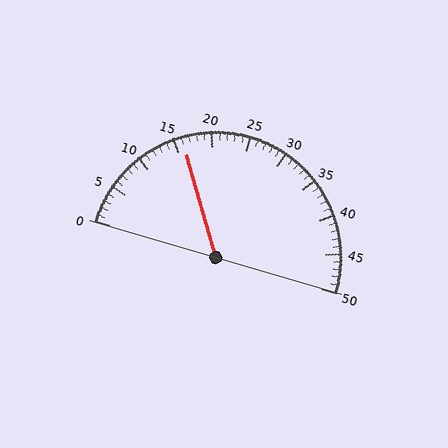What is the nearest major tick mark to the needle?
The nearest major tick mark is 15.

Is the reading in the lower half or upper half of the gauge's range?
The reading is in the lower half of the range (0 to 50).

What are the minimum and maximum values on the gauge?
The gauge ranges from 0 to 50.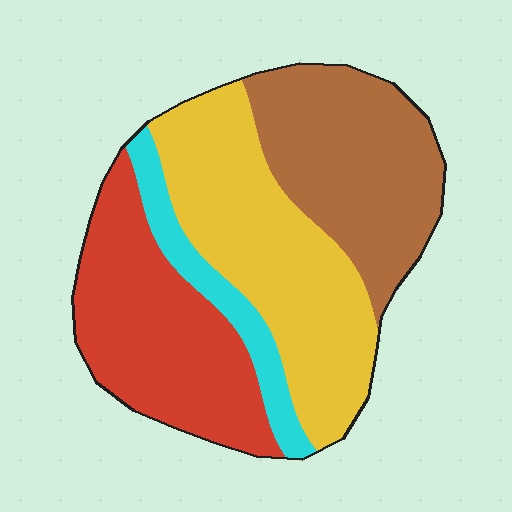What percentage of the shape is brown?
Brown covers roughly 30% of the shape.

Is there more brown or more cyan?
Brown.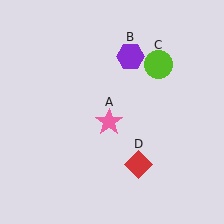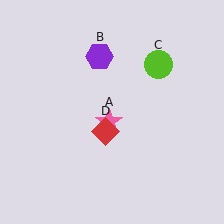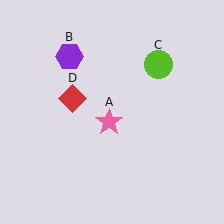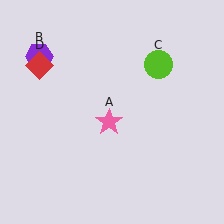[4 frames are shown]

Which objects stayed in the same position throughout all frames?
Pink star (object A) and lime circle (object C) remained stationary.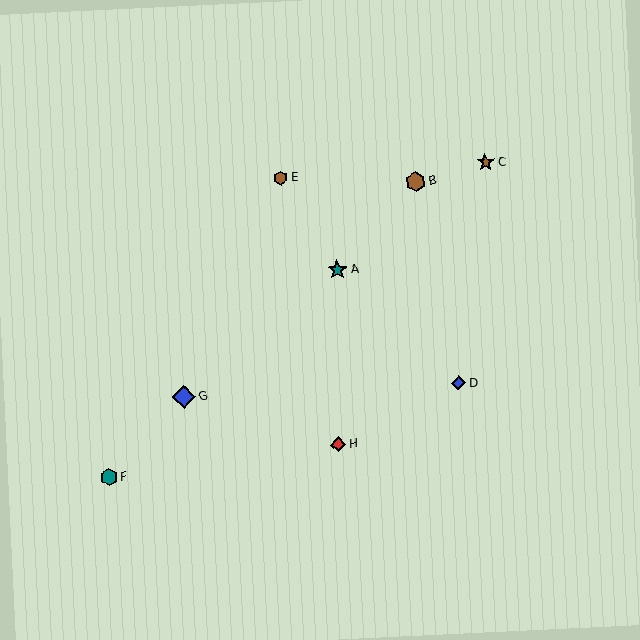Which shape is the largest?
The blue diamond (labeled G) is the largest.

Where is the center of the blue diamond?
The center of the blue diamond is at (184, 397).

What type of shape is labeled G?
Shape G is a blue diamond.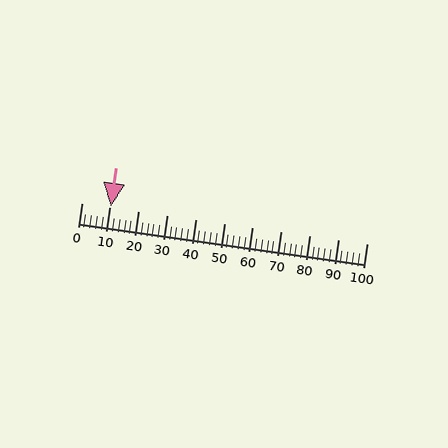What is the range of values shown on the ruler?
The ruler shows values from 0 to 100.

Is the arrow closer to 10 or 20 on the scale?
The arrow is closer to 10.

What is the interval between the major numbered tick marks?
The major tick marks are spaced 10 units apart.